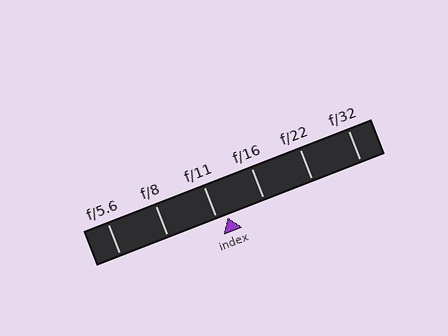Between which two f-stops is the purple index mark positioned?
The index mark is between f/11 and f/16.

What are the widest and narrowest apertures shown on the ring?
The widest aperture shown is f/5.6 and the narrowest is f/32.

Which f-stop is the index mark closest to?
The index mark is closest to f/11.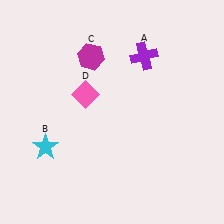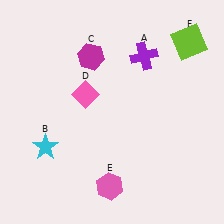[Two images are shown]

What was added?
A pink hexagon (E), a lime square (F) were added in Image 2.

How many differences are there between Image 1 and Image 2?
There are 2 differences between the two images.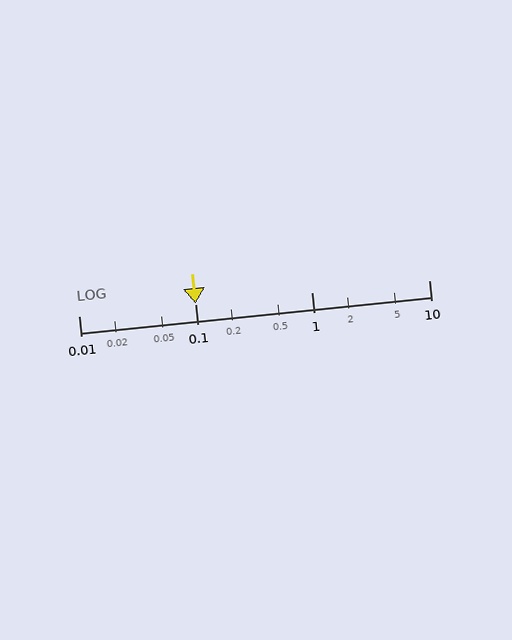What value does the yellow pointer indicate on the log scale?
The pointer indicates approximately 0.1.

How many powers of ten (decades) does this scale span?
The scale spans 3 decades, from 0.01 to 10.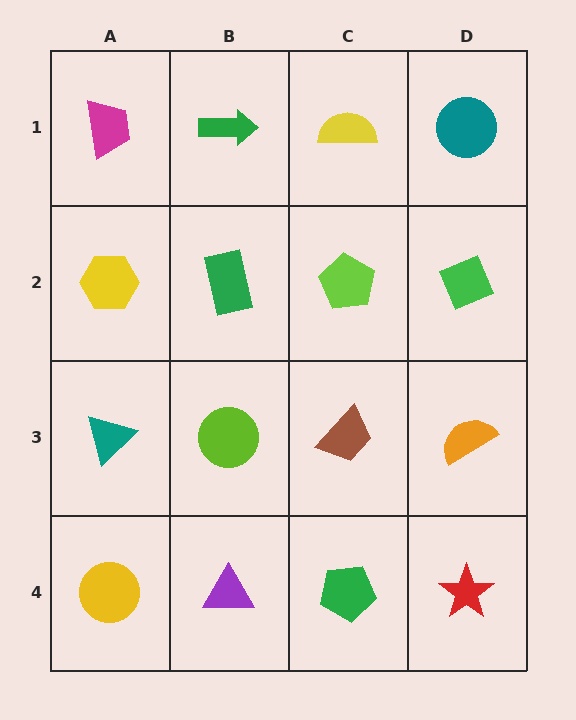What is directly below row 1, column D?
A green diamond.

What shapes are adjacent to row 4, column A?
A teal triangle (row 3, column A), a purple triangle (row 4, column B).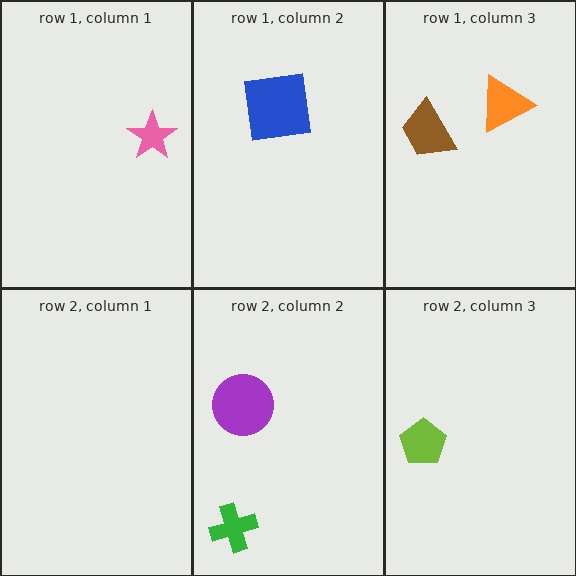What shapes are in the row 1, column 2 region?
The blue square.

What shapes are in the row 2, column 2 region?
The purple circle, the green cross.